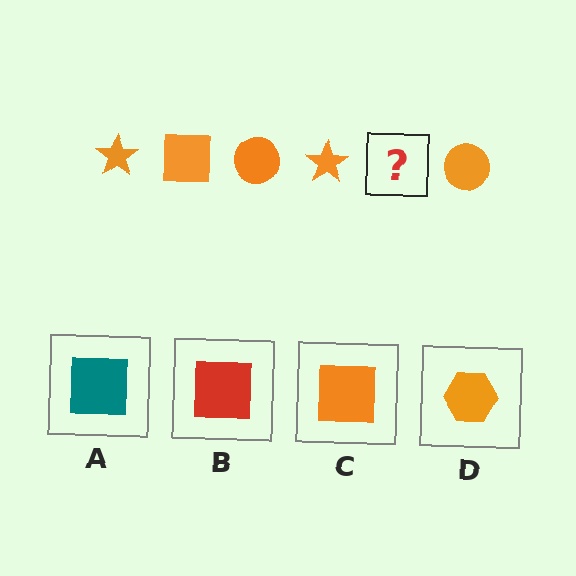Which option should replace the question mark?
Option C.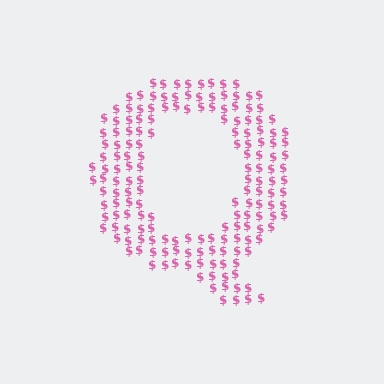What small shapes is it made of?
It is made of small dollar signs.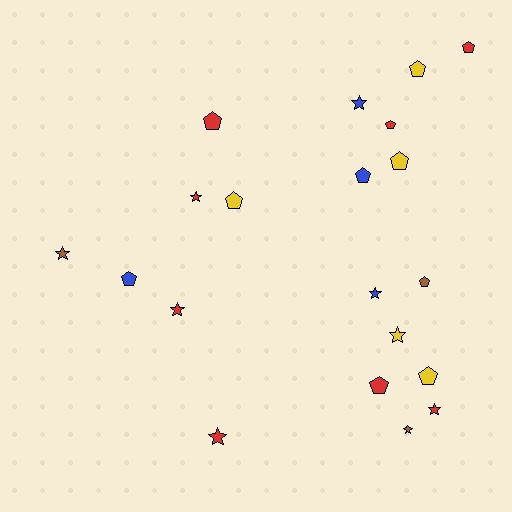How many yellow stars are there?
There is 1 yellow star.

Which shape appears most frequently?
Pentagon, with 11 objects.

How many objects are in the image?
There are 20 objects.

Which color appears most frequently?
Red, with 8 objects.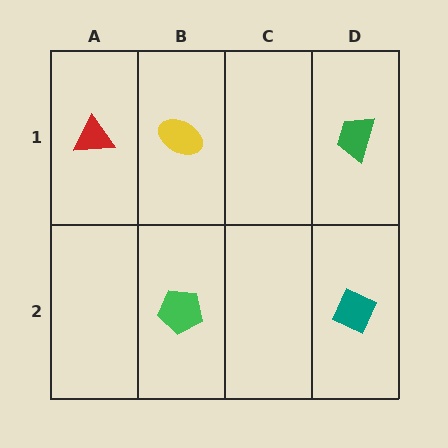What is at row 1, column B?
A yellow ellipse.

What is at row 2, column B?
A green pentagon.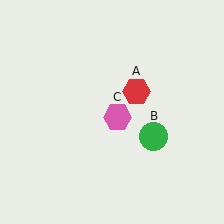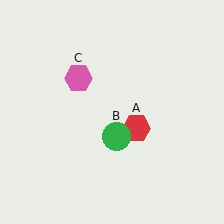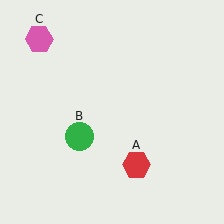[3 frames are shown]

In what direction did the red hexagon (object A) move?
The red hexagon (object A) moved down.